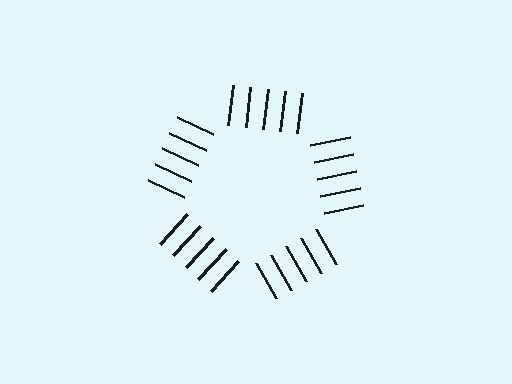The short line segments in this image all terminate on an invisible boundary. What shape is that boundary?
An illusory pentagon — the line segments terminate on its edges but no continuous stroke is drawn.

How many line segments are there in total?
25 — 5 along each of the 5 edges.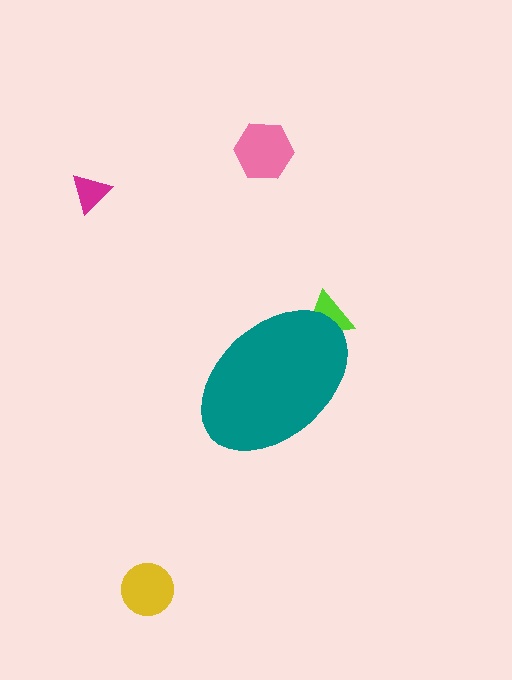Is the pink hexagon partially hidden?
No, the pink hexagon is fully visible.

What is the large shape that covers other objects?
A teal ellipse.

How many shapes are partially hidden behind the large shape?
1 shape is partially hidden.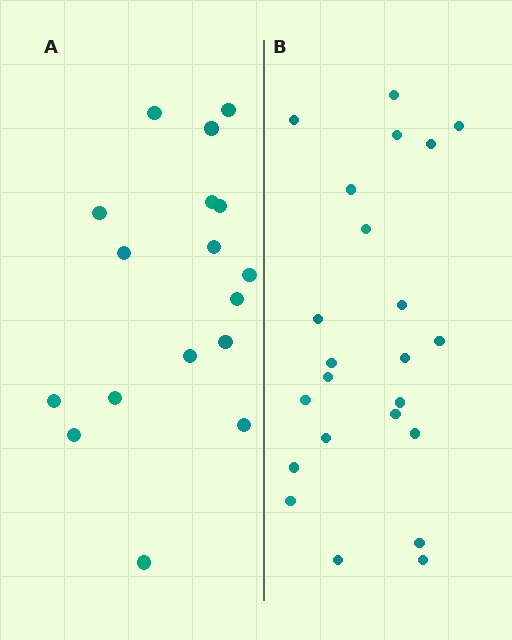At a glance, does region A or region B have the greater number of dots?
Region B (the right region) has more dots.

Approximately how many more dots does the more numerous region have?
Region B has about 6 more dots than region A.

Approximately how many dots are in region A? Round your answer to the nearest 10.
About 20 dots. (The exact count is 17, which rounds to 20.)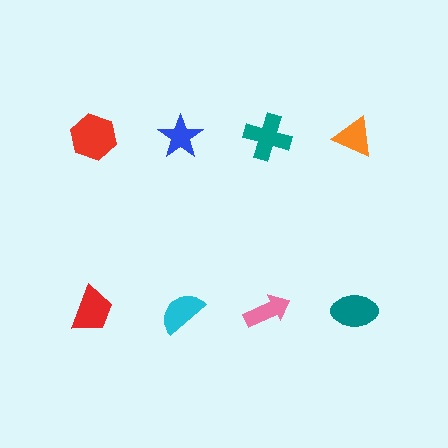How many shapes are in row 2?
4 shapes.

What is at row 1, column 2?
A blue star.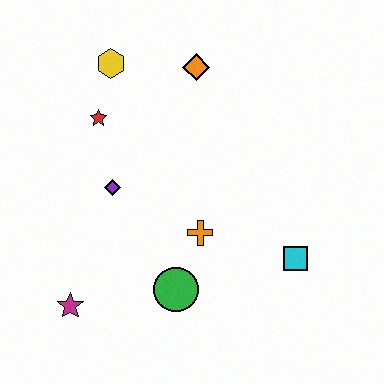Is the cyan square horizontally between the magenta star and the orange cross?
No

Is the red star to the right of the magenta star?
Yes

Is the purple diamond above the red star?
No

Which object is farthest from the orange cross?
The yellow hexagon is farthest from the orange cross.